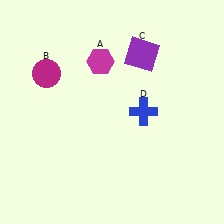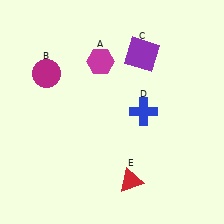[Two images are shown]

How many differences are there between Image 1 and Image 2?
There is 1 difference between the two images.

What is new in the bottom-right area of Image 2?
A red triangle (E) was added in the bottom-right area of Image 2.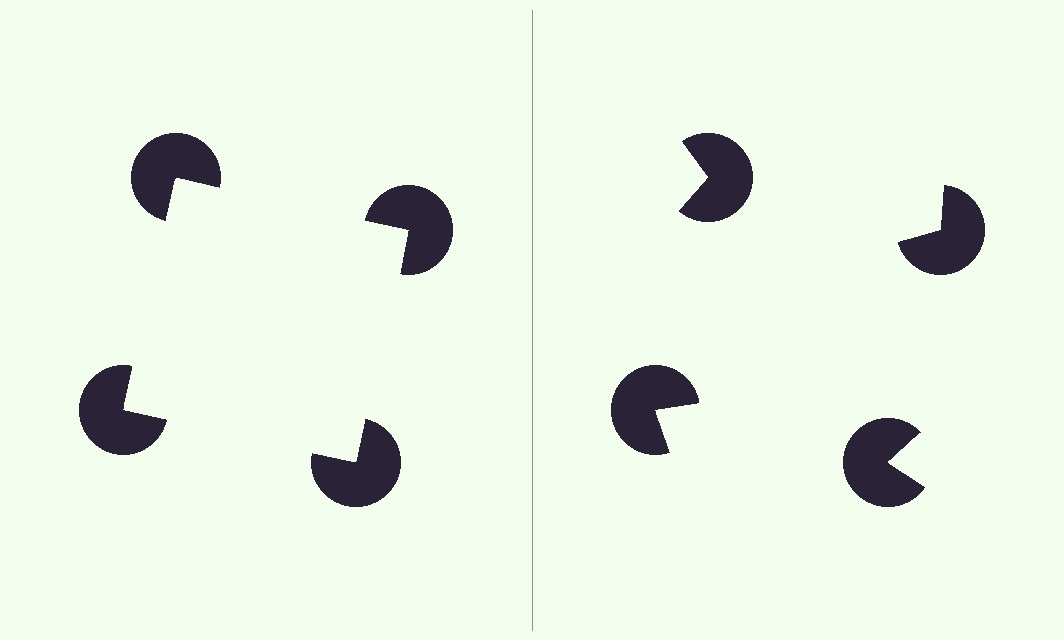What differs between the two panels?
The pac-man discs are positioned identically on both sides; only the wedge orientations differ. On the left they align to a square; on the right they are misaligned.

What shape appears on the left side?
An illusory square.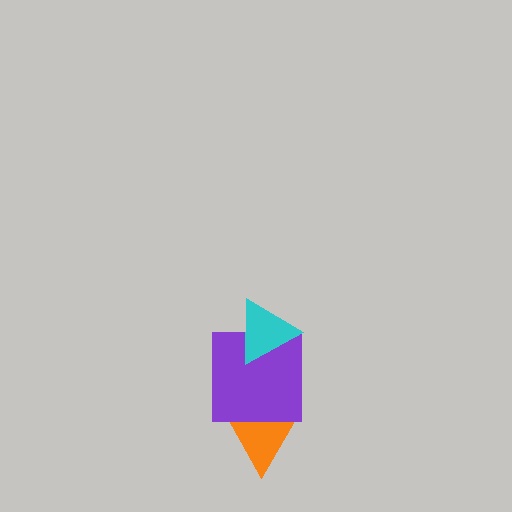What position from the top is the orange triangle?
The orange triangle is 3rd from the top.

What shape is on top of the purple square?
The cyan triangle is on top of the purple square.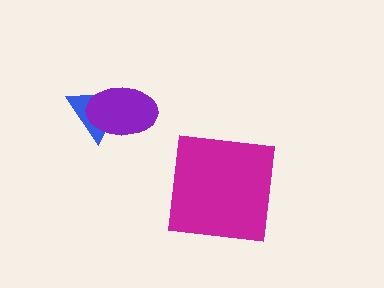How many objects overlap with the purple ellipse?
1 object overlaps with the purple ellipse.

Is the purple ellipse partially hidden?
No, no other shape covers it.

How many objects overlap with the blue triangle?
1 object overlaps with the blue triangle.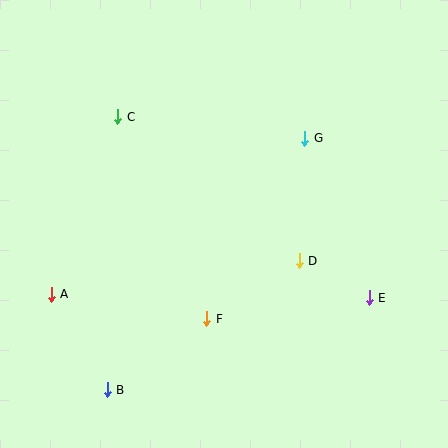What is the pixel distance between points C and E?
The distance between C and E is 310 pixels.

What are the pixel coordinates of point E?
Point E is at (369, 298).